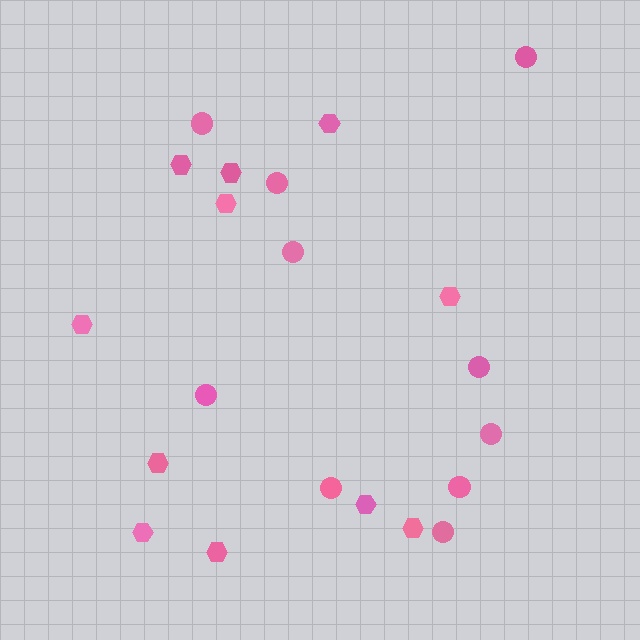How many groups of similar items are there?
There are 2 groups: one group of circles (10) and one group of hexagons (11).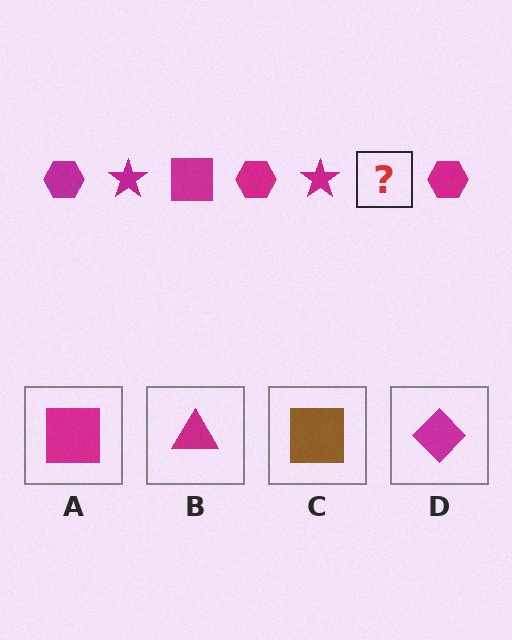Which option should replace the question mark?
Option A.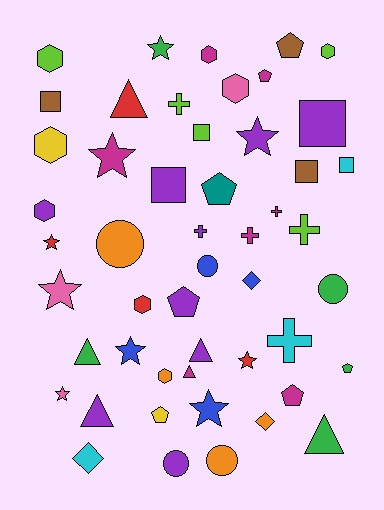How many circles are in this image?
There are 5 circles.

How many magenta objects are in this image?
There are 7 magenta objects.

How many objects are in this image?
There are 50 objects.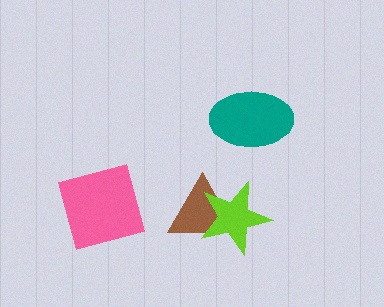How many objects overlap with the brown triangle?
1 object overlaps with the brown triangle.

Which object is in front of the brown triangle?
The lime star is in front of the brown triangle.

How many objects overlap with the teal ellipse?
0 objects overlap with the teal ellipse.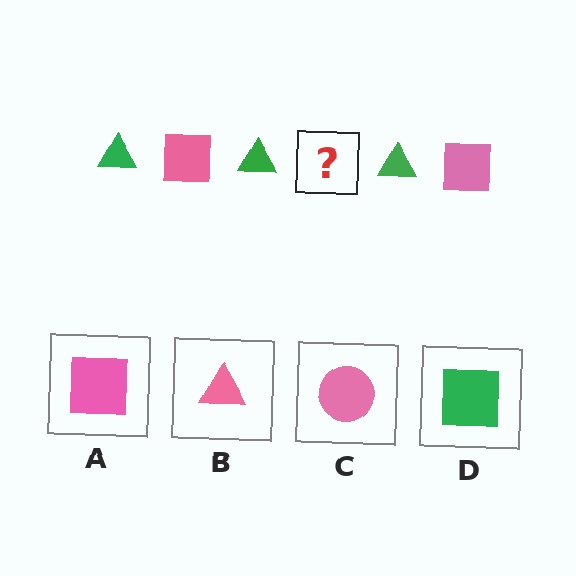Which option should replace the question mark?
Option A.